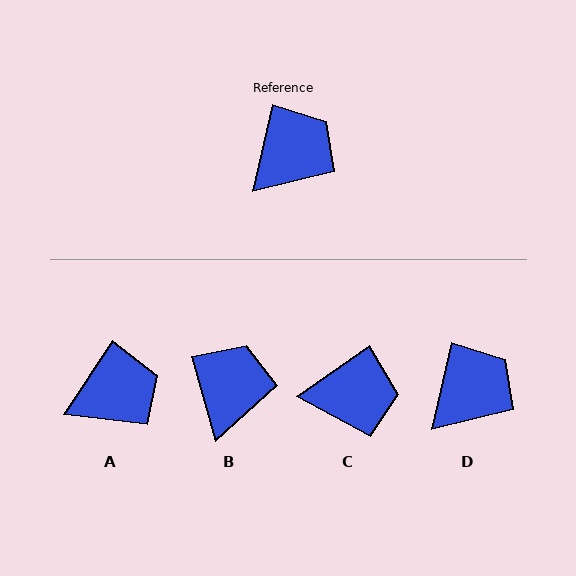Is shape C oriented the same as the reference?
No, it is off by about 42 degrees.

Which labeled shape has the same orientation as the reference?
D.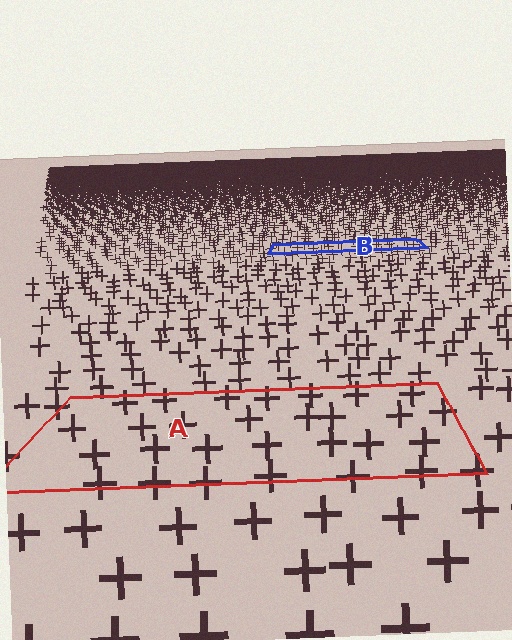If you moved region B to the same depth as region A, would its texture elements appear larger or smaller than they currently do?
They would appear larger. At a closer depth, the same texture elements are projected at a bigger on-screen size.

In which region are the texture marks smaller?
The texture marks are smaller in region B, because it is farther away.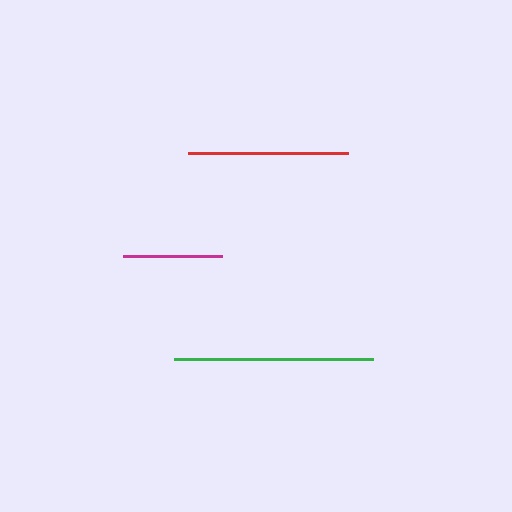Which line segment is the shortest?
The magenta line is the shortest at approximately 99 pixels.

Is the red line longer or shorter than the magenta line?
The red line is longer than the magenta line.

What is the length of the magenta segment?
The magenta segment is approximately 99 pixels long.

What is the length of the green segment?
The green segment is approximately 199 pixels long.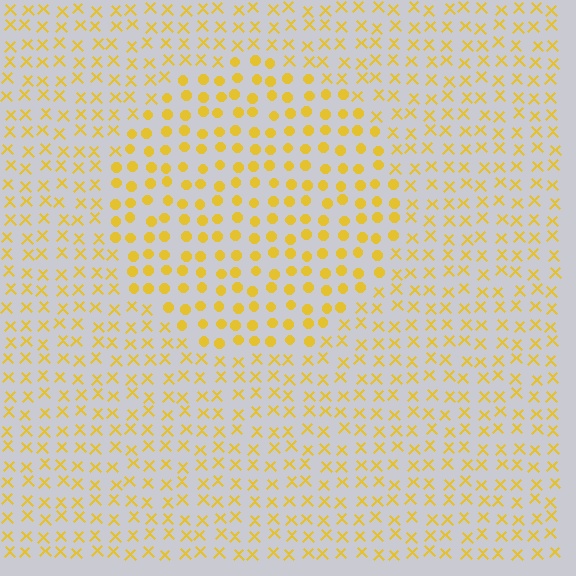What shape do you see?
I see a circle.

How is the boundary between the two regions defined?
The boundary is defined by a change in element shape: circles inside vs. X marks outside. All elements share the same color and spacing.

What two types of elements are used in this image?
The image uses circles inside the circle region and X marks outside it.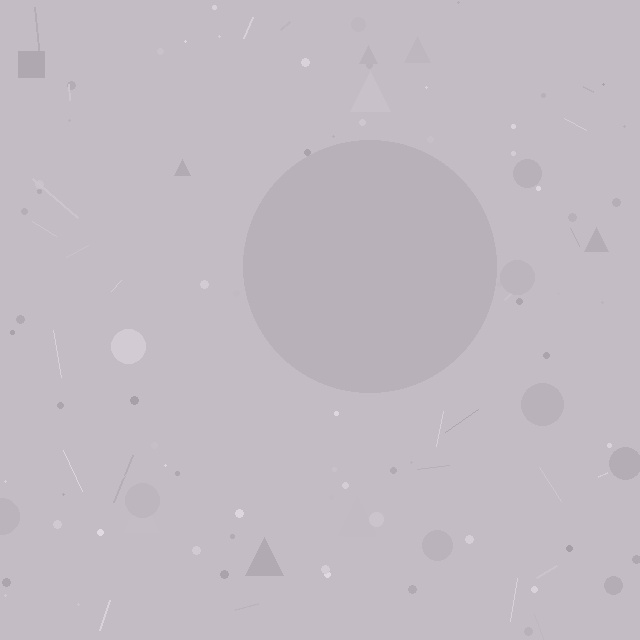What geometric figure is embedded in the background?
A circle is embedded in the background.